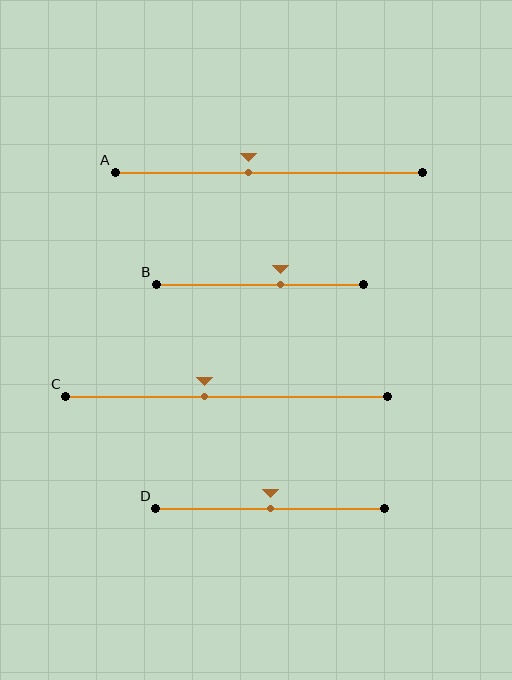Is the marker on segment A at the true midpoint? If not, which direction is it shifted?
No, the marker on segment A is shifted to the left by about 7% of the segment length.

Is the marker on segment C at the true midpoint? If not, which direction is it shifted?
No, the marker on segment C is shifted to the left by about 7% of the segment length.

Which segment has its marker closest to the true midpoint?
Segment D has its marker closest to the true midpoint.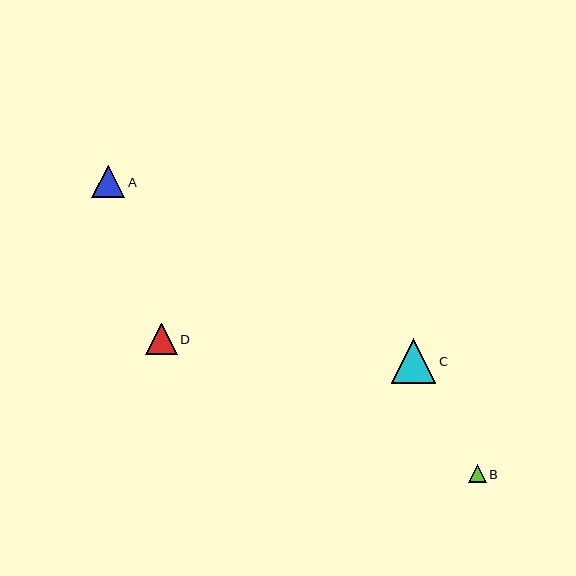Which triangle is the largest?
Triangle C is the largest with a size of approximately 45 pixels.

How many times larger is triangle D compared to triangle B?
Triangle D is approximately 1.8 times the size of triangle B.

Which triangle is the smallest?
Triangle B is the smallest with a size of approximately 18 pixels.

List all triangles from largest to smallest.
From largest to smallest: C, A, D, B.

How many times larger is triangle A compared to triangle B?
Triangle A is approximately 1.9 times the size of triangle B.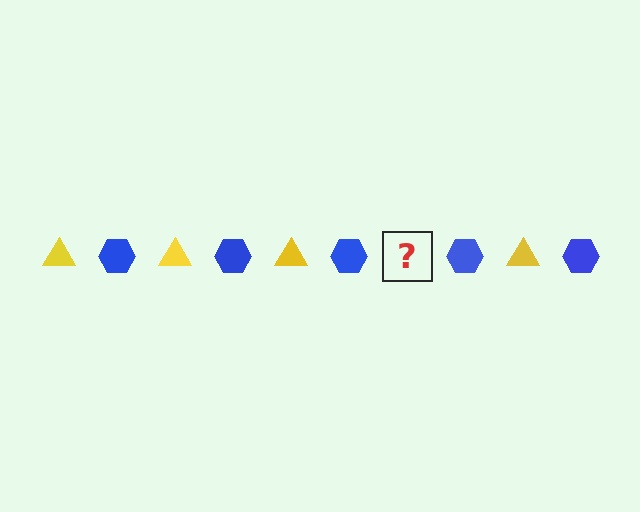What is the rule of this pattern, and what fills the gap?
The rule is that the pattern alternates between yellow triangle and blue hexagon. The gap should be filled with a yellow triangle.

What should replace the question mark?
The question mark should be replaced with a yellow triangle.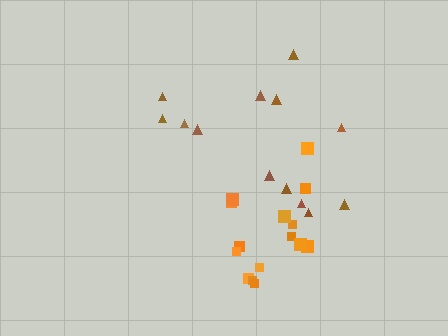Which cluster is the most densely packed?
Orange.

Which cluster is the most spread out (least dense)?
Brown.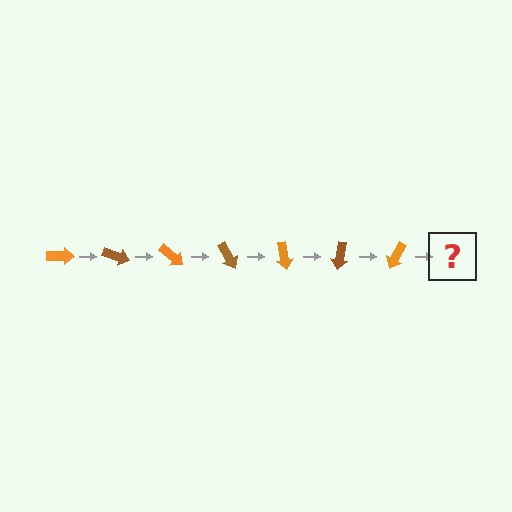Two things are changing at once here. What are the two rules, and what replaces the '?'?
The two rules are that it rotates 20 degrees each step and the color cycles through orange and brown. The '?' should be a brown arrow, rotated 140 degrees from the start.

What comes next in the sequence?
The next element should be a brown arrow, rotated 140 degrees from the start.